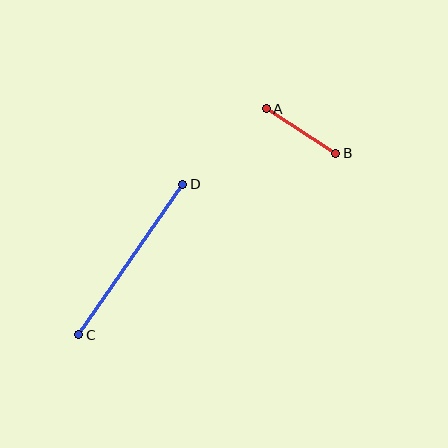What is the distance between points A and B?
The distance is approximately 83 pixels.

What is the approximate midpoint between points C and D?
The midpoint is at approximately (131, 260) pixels.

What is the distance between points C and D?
The distance is approximately 183 pixels.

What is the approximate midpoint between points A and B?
The midpoint is at approximately (301, 131) pixels.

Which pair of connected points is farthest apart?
Points C and D are farthest apart.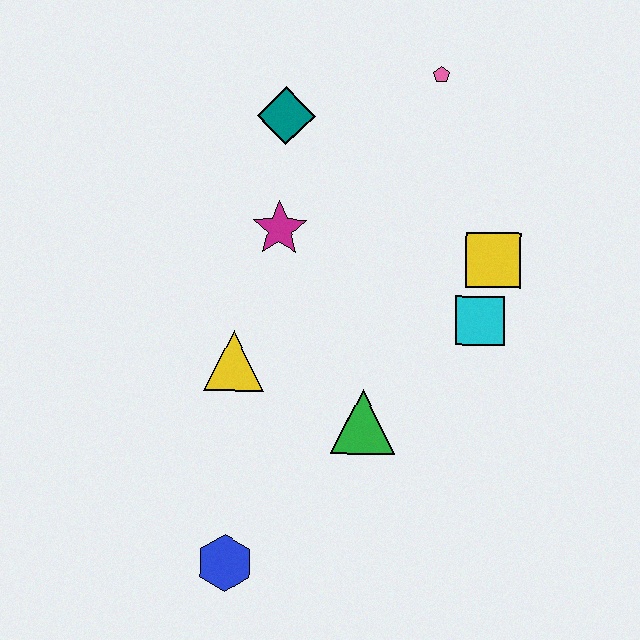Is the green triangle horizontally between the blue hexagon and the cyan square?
Yes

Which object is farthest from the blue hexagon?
The pink pentagon is farthest from the blue hexagon.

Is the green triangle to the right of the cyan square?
No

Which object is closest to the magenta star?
The teal diamond is closest to the magenta star.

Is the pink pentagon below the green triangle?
No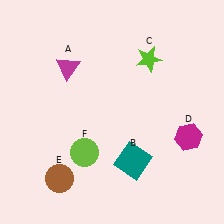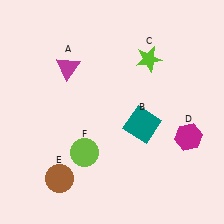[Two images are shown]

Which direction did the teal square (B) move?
The teal square (B) moved up.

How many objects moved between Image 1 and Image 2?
1 object moved between the two images.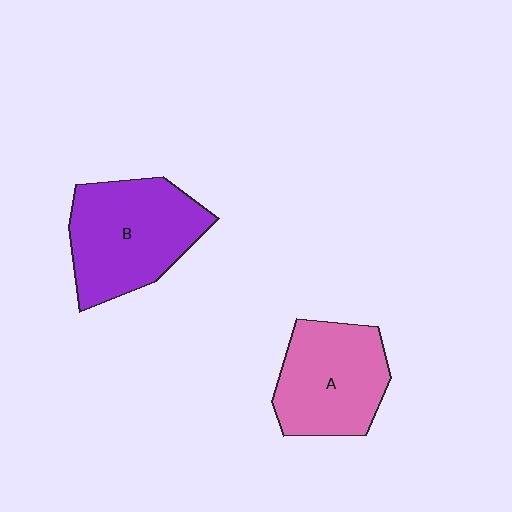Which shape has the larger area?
Shape B (purple).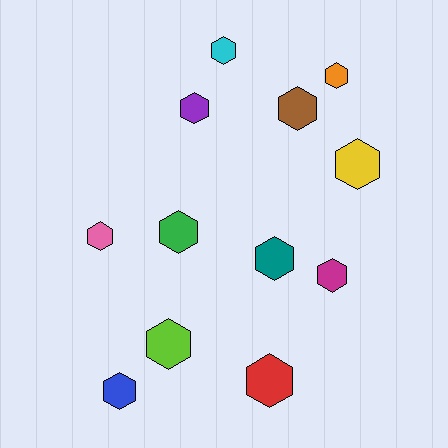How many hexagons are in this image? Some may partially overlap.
There are 12 hexagons.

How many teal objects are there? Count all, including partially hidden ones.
There is 1 teal object.